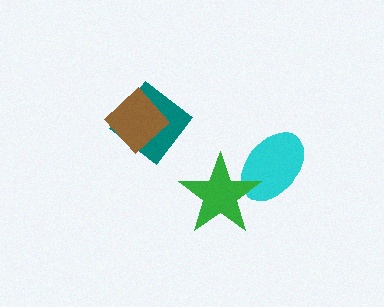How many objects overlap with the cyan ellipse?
1 object overlaps with the cyan ellipse.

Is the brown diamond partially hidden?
No, no other shape covers it.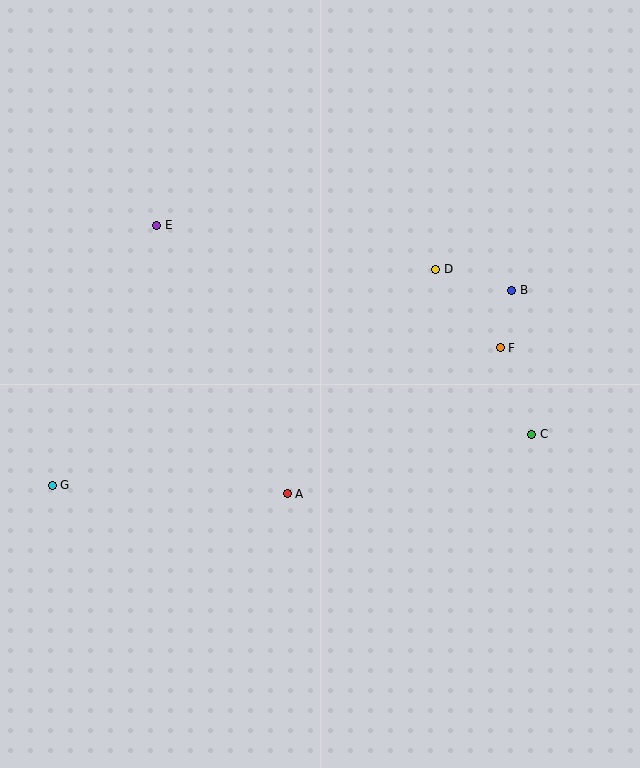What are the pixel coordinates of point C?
Point C is at (532, 434).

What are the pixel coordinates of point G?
Point G is at (52, 485).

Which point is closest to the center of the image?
Point A at (287, 494) is closest to the center.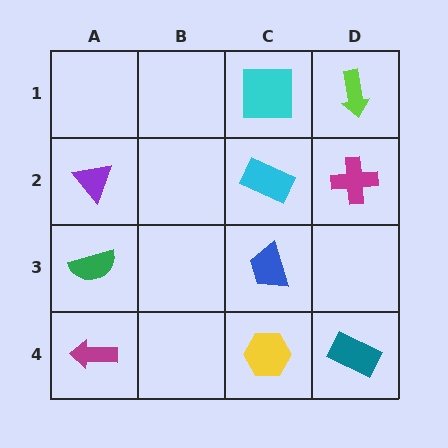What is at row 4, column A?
A magenta arrow.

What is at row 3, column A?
A green semicircle.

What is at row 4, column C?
A yellow hexagon.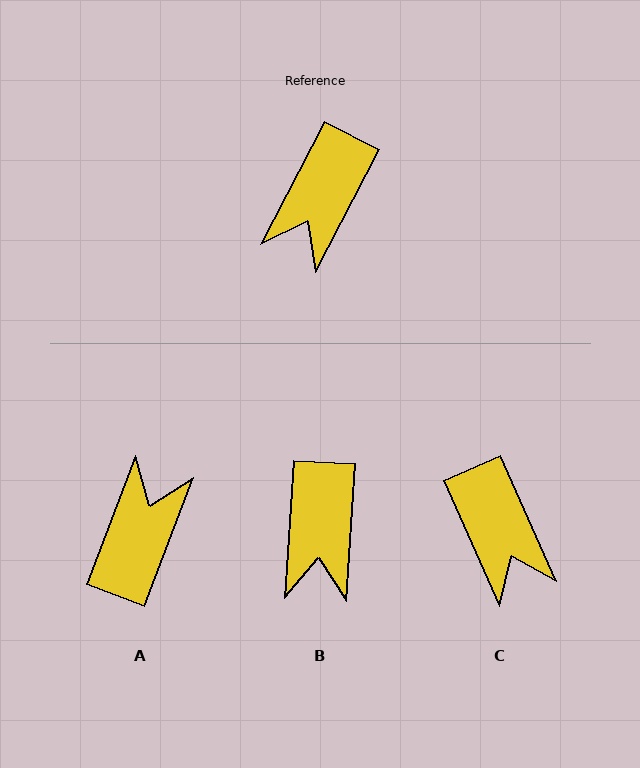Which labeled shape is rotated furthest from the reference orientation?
A, about 174 degrees away.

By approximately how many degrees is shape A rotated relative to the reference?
Approximately 174 degrees clockwise.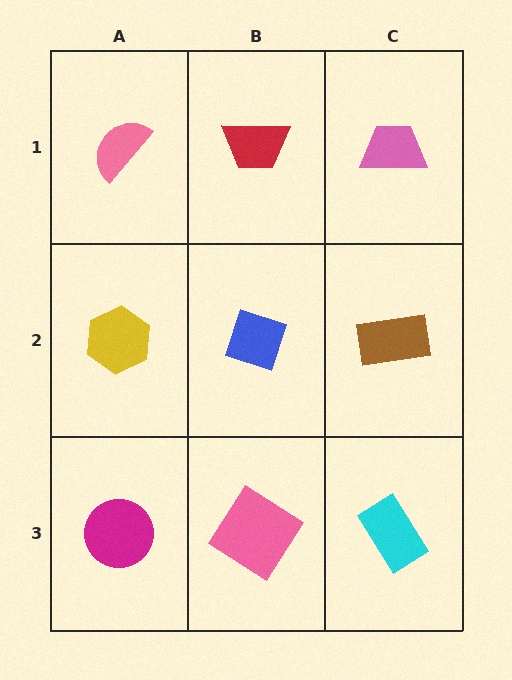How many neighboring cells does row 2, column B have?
4.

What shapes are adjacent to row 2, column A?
A pink semicircle (row 1, column A), a magenta circle (row 3, column A), a blue diamond (row 2, column B).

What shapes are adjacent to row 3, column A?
A yellow hexagon (row 2, column A), a pink diamond (row 3, column B).